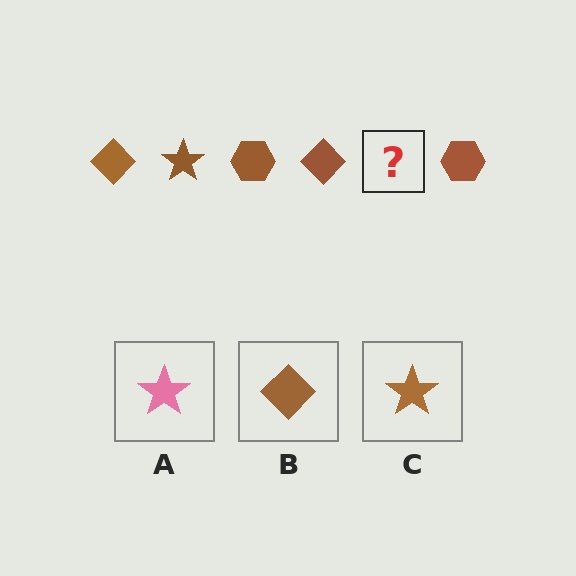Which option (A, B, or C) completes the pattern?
C.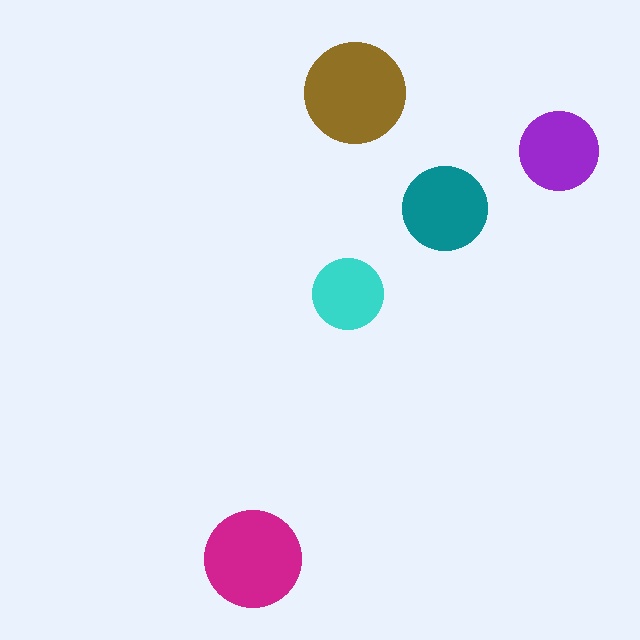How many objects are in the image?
There are 5 objects in the image.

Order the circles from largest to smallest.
the brown one, the magenta one, the teal one, the purple one, the cyan one.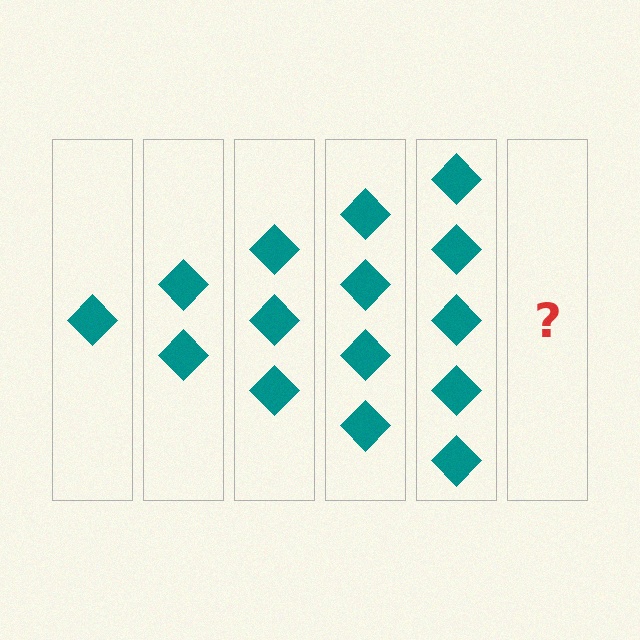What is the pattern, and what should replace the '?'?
The pattern is that each step adds one more diamond. The '?' should be 6 diamonds.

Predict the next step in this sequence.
The next step is 6 diamonds.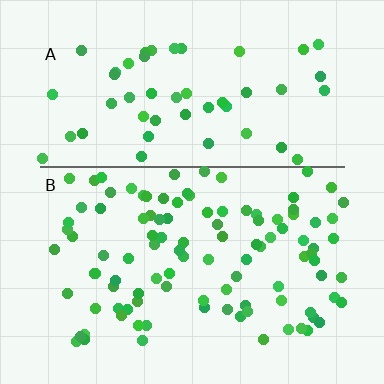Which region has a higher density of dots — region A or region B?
B (the bottom).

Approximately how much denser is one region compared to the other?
Approximately 1.9× — region B over region A.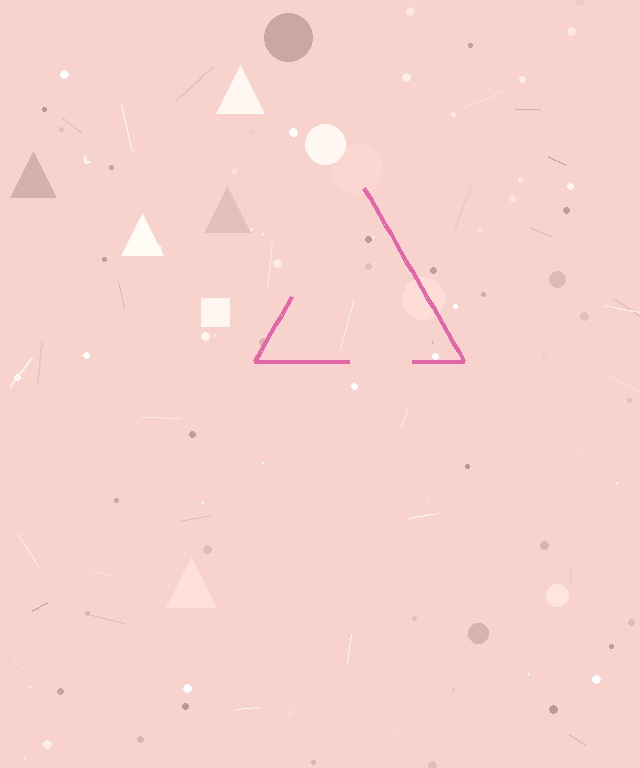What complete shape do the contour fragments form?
The contour fragments form a triangle.